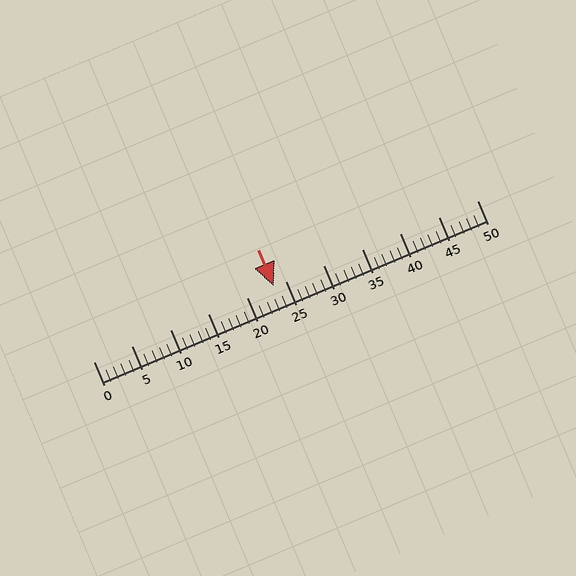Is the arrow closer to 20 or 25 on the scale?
The arrow is closer to 25.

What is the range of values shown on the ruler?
The ruler shows values from 0 to 50.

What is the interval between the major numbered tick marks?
The major tick marks are spaced 5 units apart.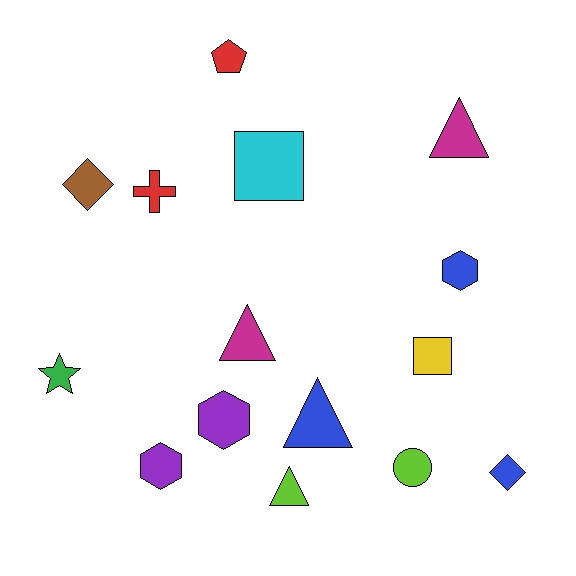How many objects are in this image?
There are 15 objects.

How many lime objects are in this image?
There are 2 lime objects.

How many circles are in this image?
There is 1 circle.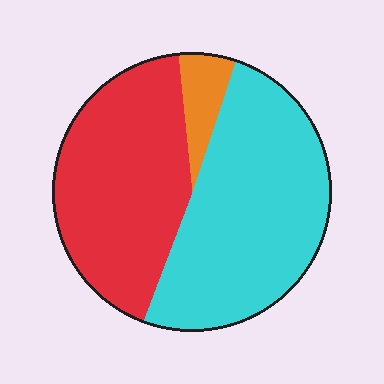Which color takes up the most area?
Cyan, at roughly 50%.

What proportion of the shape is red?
Red covers roughly 45% of the shape.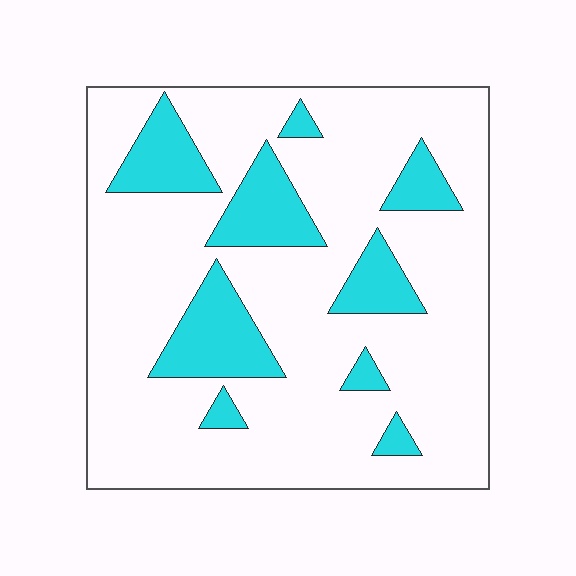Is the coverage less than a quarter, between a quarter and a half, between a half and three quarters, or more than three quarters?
Less than a quarter.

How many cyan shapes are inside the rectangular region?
9.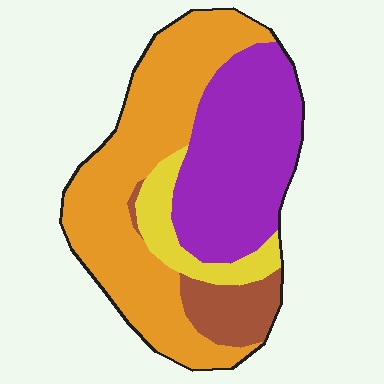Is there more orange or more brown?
Orange.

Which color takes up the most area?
Orange, at roughly 45%.